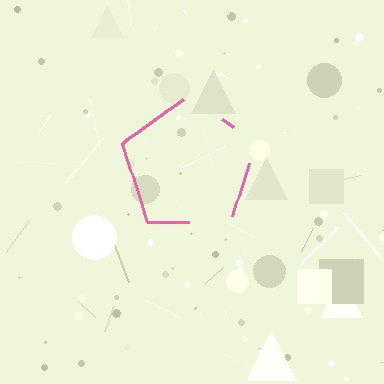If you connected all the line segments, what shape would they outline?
They would outline a pentagon.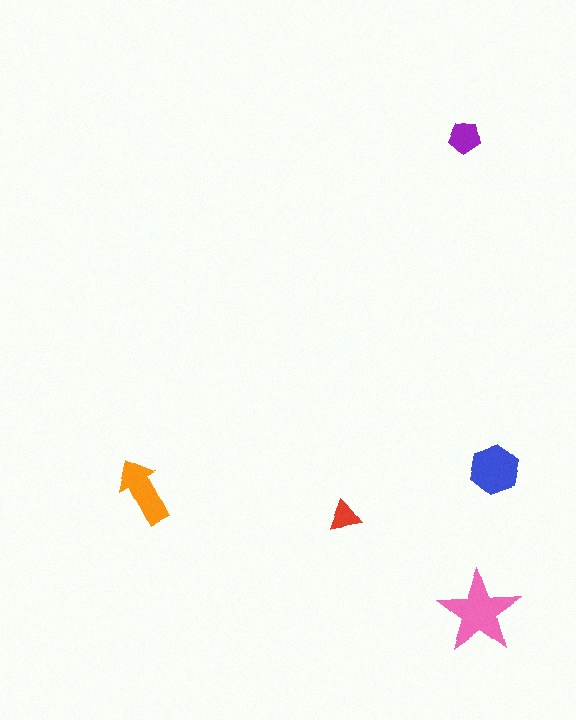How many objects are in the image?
There are 5 objects in the image.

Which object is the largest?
The pink star.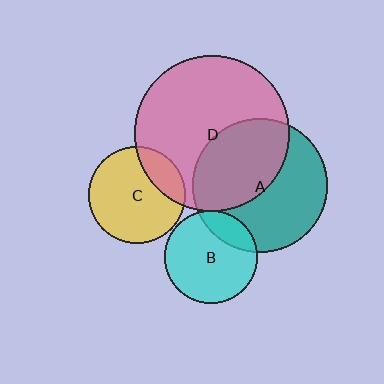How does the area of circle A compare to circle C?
Approximately 1.9 times.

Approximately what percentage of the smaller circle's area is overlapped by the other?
Approximately 5%.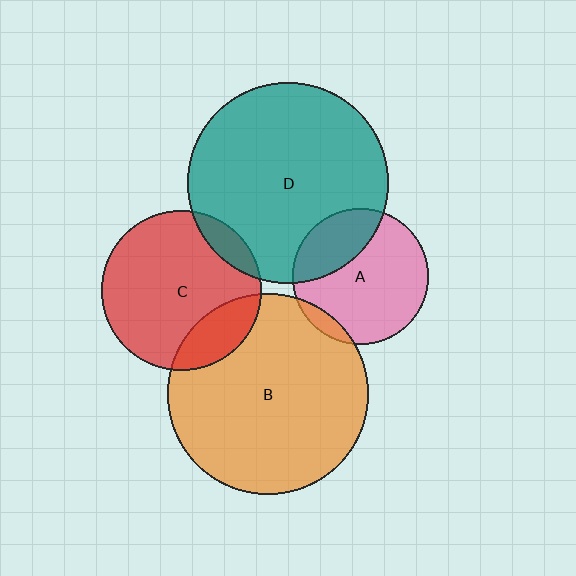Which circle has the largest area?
Circle B (orange).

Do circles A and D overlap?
Yes.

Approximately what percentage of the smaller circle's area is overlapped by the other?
Approximately 30%.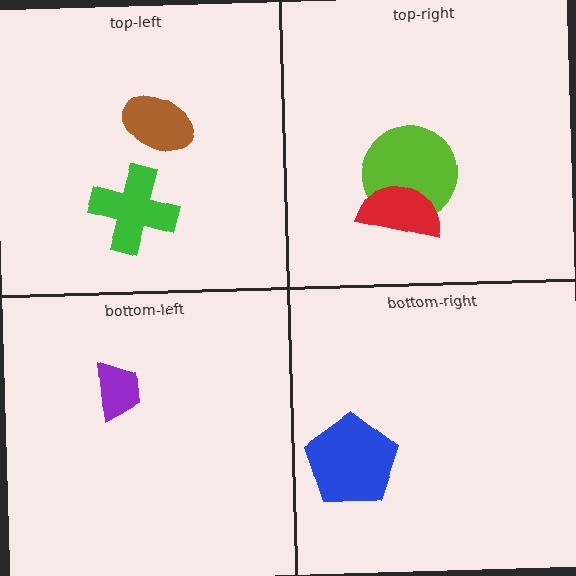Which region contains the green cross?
The top-left region.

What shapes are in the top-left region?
The brown ellipse, the green cross.